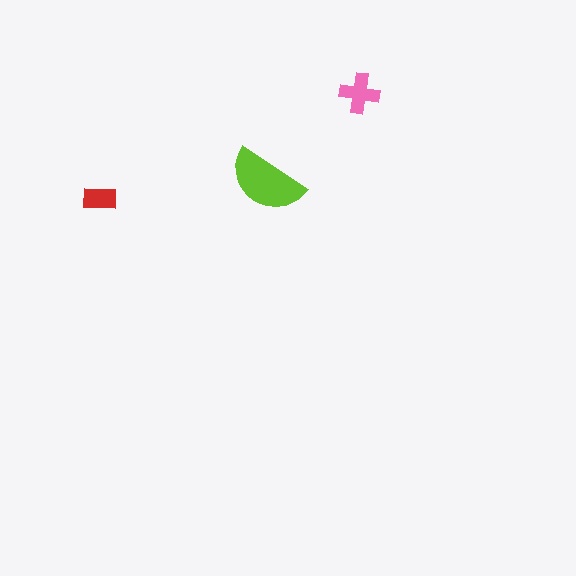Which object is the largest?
The lime semicircle.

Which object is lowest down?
The red rectangle is bottommost.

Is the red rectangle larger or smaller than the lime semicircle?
Smaller.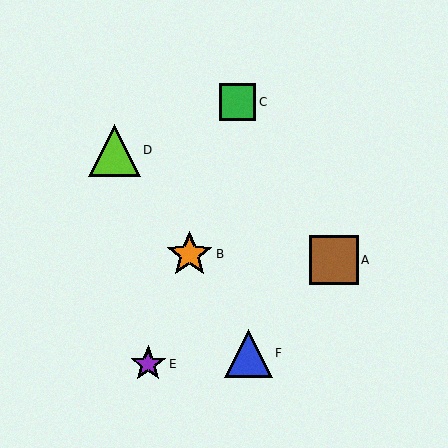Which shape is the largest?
The lime triangle (labeled D) is the largest.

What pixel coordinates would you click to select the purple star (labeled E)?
Click at (148, 364) to select the purple star E.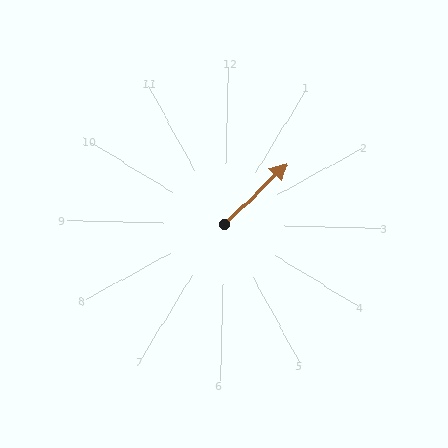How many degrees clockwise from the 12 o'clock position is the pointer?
Approximately 45 degrees.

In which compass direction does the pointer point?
Northeast.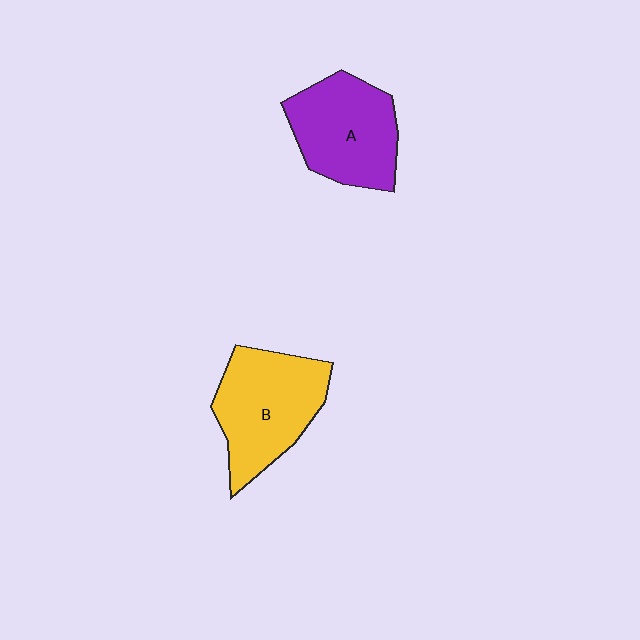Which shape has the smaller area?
Shape A (purple).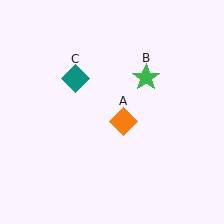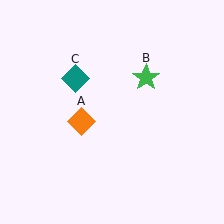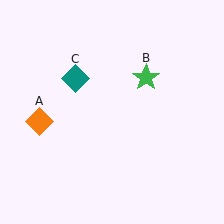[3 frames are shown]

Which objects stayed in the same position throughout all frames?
Green star (object B) and teal diamond (object C) remained stationary.